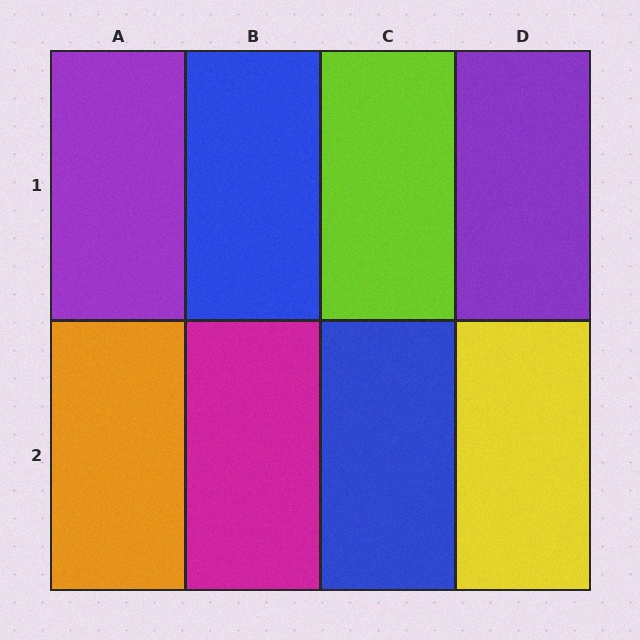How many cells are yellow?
1 cell is yellow.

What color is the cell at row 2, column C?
Blue.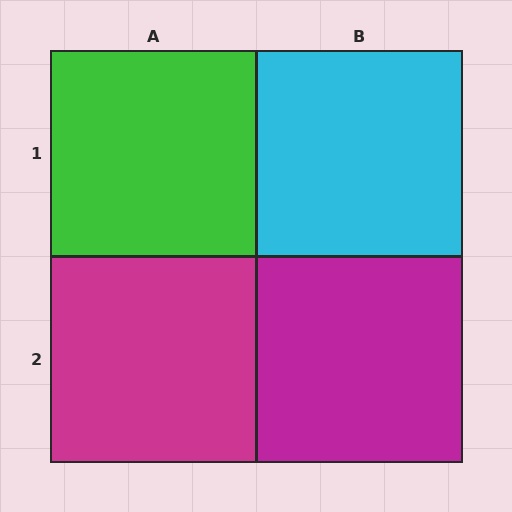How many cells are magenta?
2 cells are magenta.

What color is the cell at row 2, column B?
Magenta.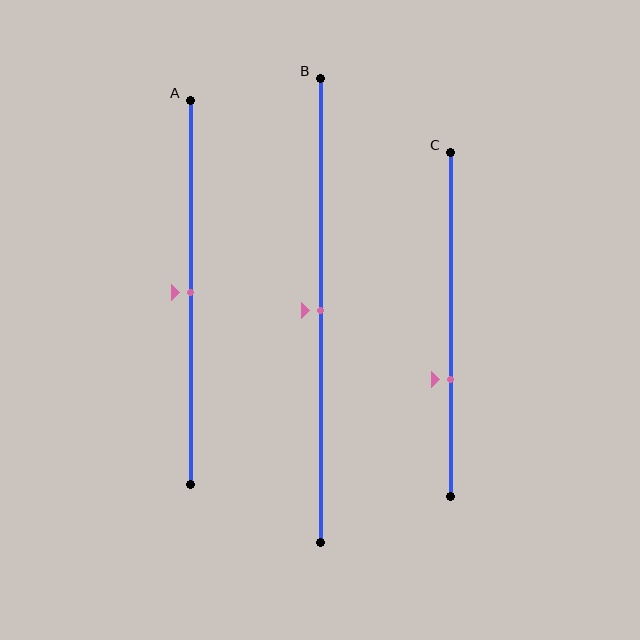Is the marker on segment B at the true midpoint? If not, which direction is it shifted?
Yes, the marker on segment B is at the true midpoint.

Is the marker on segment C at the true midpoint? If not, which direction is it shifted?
No, the marker on segment C is shifted downward by about 16% of the segment length.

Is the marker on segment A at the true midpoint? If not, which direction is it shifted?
Yes, the marker on segment A is at the true midpoint.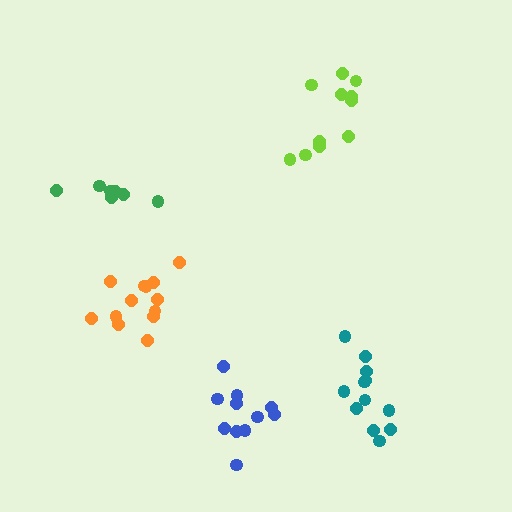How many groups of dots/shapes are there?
There are 5 groups.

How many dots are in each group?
Group 1: 7 dots, Group 2: 11 dots, Group 3: 11 dots, Group 4: 13 dots, Group 5: 12 dots (54 total).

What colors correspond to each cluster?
The clusters are colored: green, blue, lime, orange, teal.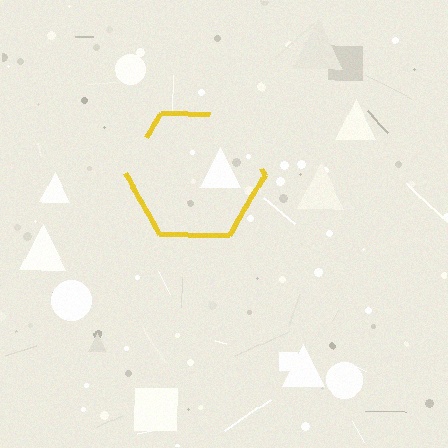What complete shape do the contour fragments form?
The contour fragments form a hexagon.